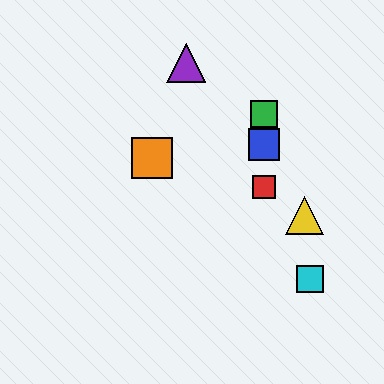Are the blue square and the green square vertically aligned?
Yes, both are at x≈264.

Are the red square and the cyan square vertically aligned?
No, the red square is at x≈264 and the cyan square is at x≈310.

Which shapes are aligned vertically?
The red square, the blue square, the green square are aligned vertically.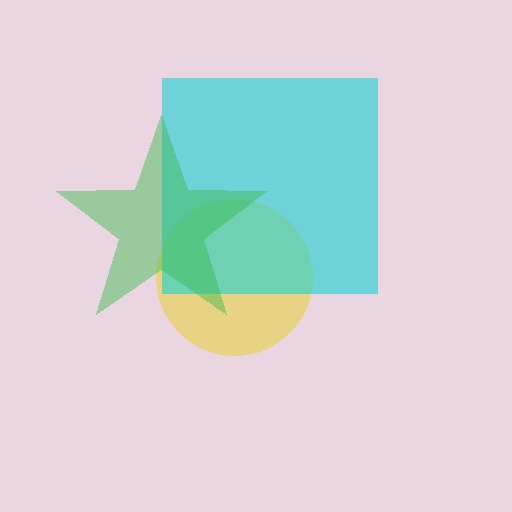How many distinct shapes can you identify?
There are 3 distinct shapes: a yellow circle, a cyan square, a green star.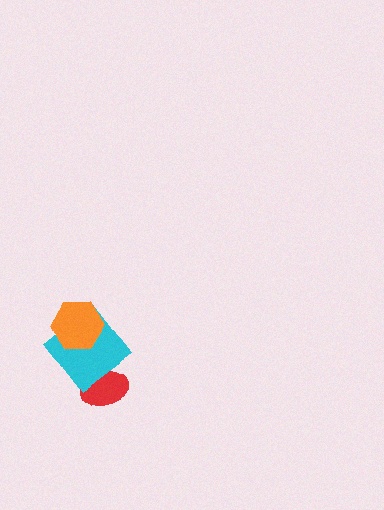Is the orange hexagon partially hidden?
No, no other shape covers it.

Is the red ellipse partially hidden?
Yes, it is partially covered by another shape.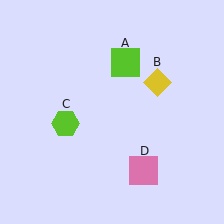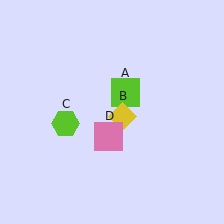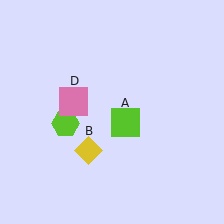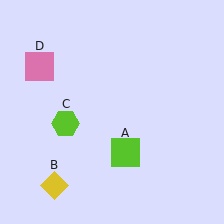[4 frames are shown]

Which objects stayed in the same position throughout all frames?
Lime hexagon (object C) remained stationary.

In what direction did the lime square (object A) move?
The lime square (object A) moved down.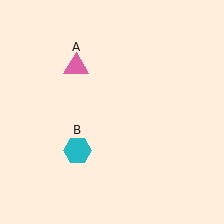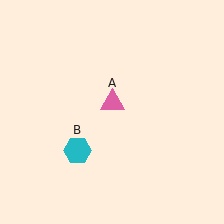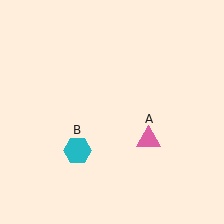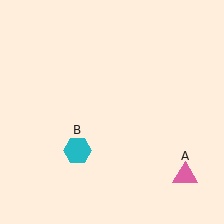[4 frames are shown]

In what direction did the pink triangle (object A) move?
The pink triangle (object A) moved down and to the right.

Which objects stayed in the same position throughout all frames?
Cyan hexagon (object B) remained stationary.